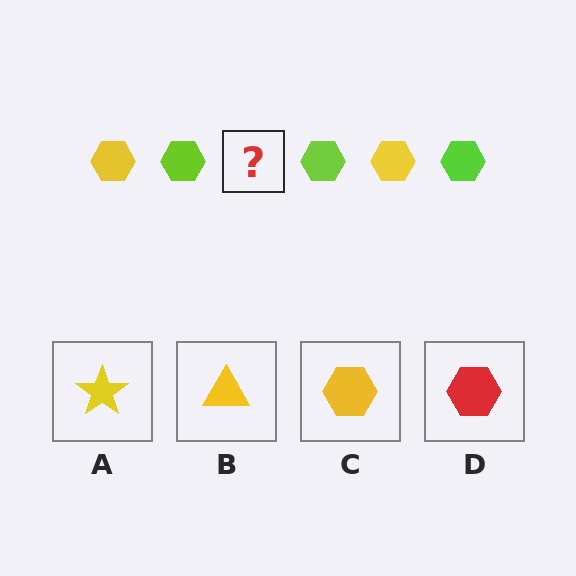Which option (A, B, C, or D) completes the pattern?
C.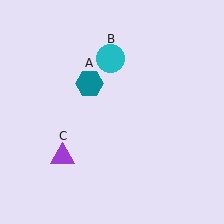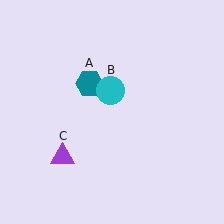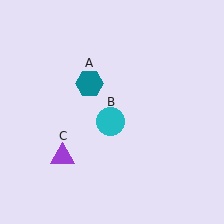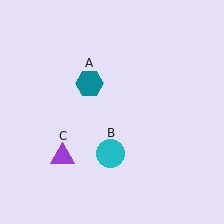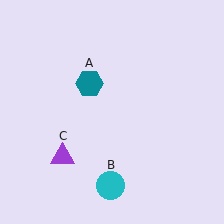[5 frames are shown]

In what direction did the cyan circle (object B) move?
The cyan circle (object B) moved down.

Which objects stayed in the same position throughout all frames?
Teal hexagon (object A) and purple triangle (object C) remained stationary.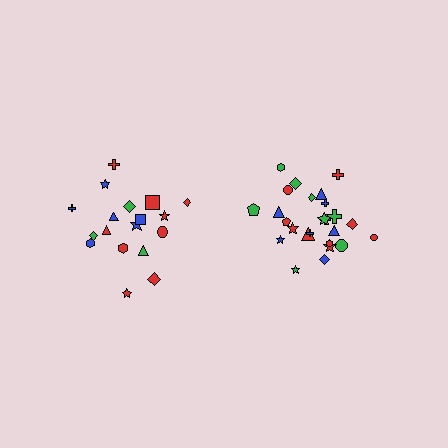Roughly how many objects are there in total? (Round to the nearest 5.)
Roughly 45 objects in total.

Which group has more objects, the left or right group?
The right group.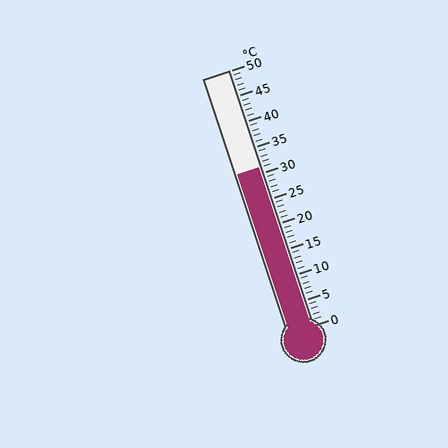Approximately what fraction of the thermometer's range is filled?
The thermometer is filled to approximately 60% of its range.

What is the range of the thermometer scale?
The thermometer scale ranges from 0°C to 50°C.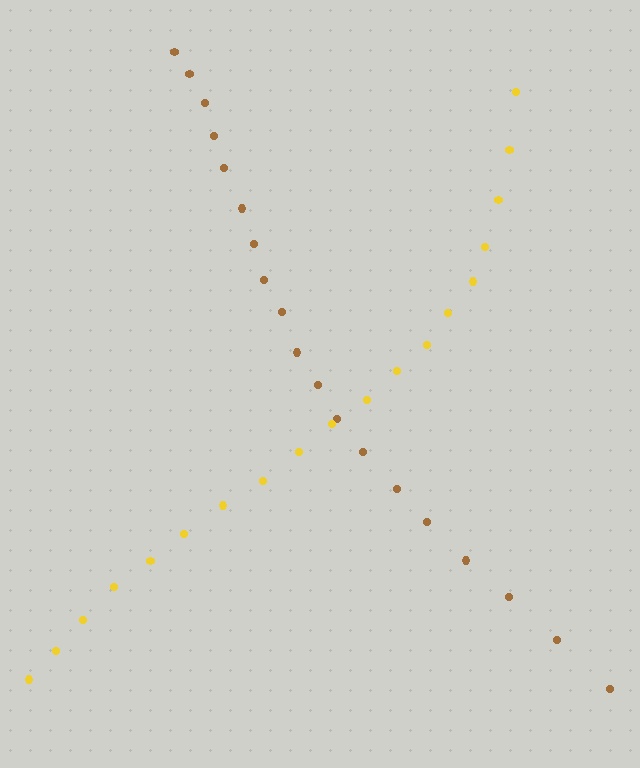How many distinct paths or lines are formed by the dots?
There are 2 distinct paths.